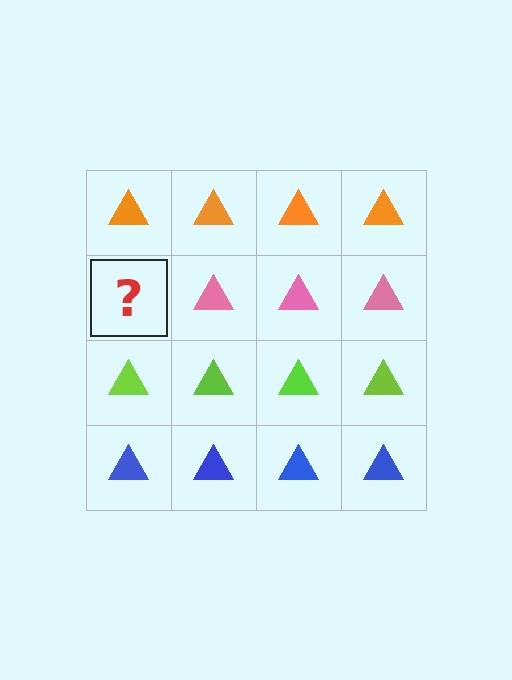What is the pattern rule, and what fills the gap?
The rule is that each row has a consistent color. The gap should be filled with a pink triangle.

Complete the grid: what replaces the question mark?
The question mark should be replaced with a pink triangle.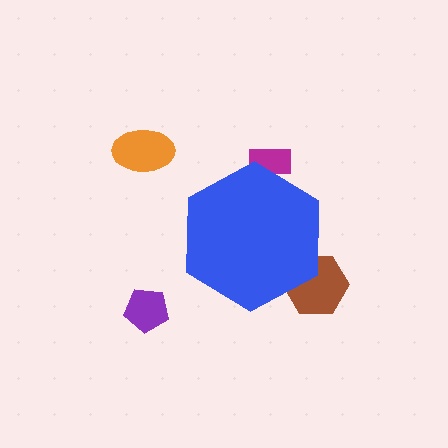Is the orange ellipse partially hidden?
No, the orange ellipse is fully visible.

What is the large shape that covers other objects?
A blue hexagon.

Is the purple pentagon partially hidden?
No, the purple pentagon is fully visible.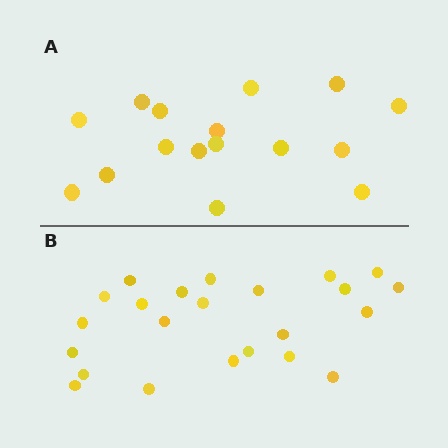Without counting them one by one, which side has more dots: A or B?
Region B (the bottom region) has more dots.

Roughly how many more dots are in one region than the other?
Region B has roughly 8 or so more dots than region A.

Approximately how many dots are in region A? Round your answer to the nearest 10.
About 20 dots. (The exact count is 16, which rounds to 20.)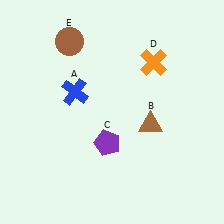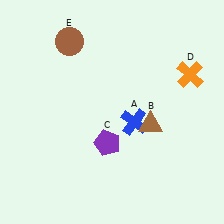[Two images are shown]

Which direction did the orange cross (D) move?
The orange cross (D) moved right.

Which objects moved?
The objects that moved are: the blue cross (A), the orange cross (D).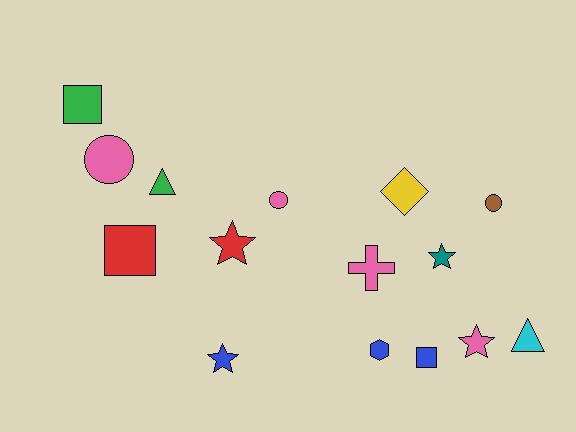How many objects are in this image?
There are 15 objects.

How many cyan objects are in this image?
There is 1 cyan object.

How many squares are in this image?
There are 3 squares.